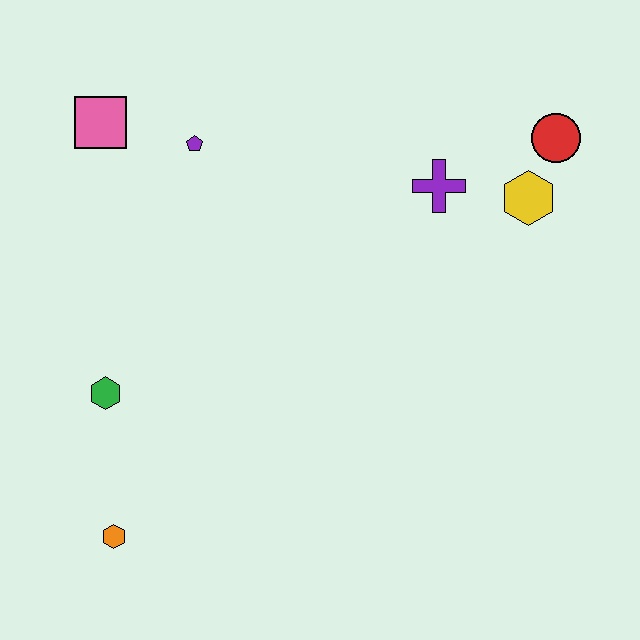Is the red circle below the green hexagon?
No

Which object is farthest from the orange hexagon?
The red circle is farthest from the orange hexagon.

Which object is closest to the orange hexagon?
The green hexagon is closest to the orange hexagon.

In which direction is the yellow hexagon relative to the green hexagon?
The yellow hexagon is to the right of the green hexagon.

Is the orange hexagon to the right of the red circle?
No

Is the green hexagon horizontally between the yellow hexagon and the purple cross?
No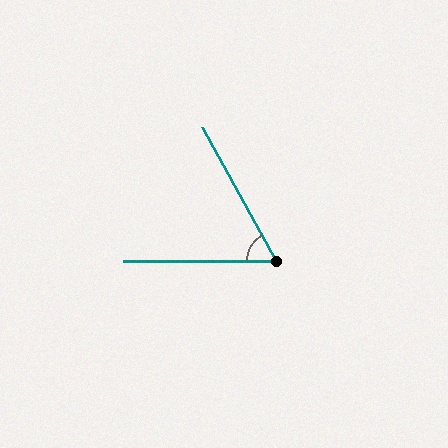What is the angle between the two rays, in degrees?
Approximately 61 degrees.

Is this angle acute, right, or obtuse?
It is acute.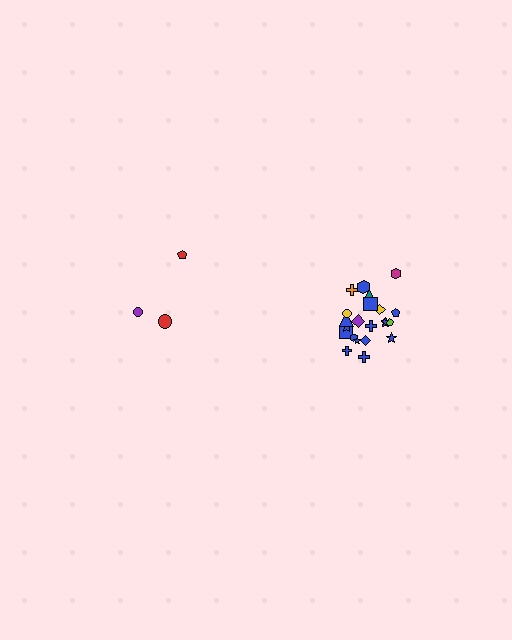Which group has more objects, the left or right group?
The right group.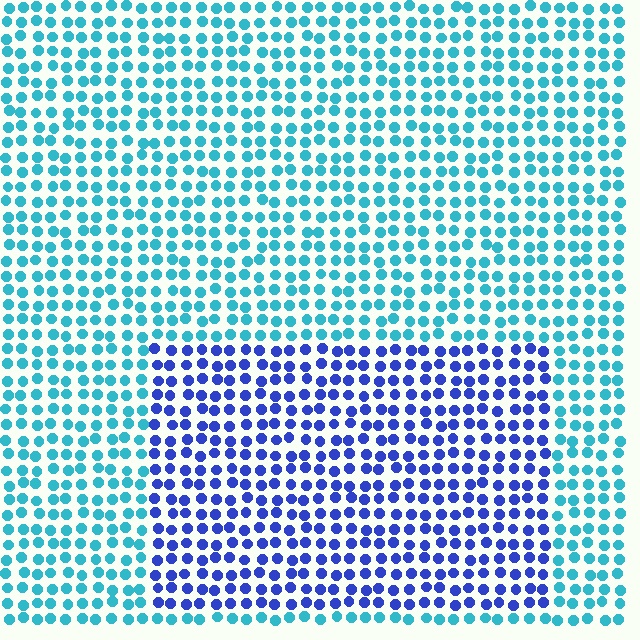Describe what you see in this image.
The image is filled with small cyan elements in a uniform arrangement. A rectangle-shaped region is visible where the elements are tinted to a slightly different hue, forming a subtle color boundary.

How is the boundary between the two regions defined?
The boundary is defined purely by a slight shift in hue (about 47 degrees). Spacing, size, and orientation are identical on both sides.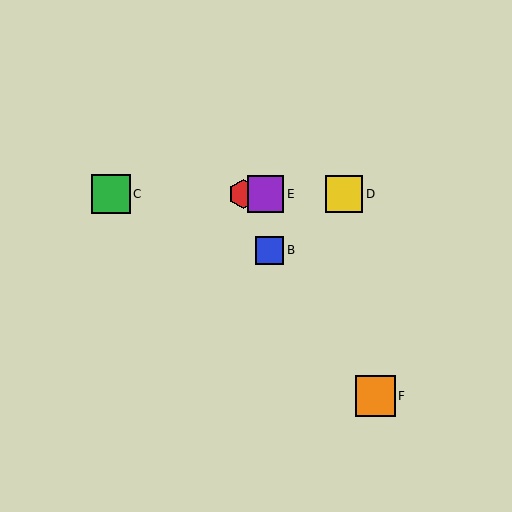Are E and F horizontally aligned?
No, E is at y≈194 and F is at y≈396.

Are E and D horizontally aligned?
Yes, both are at y≈194.